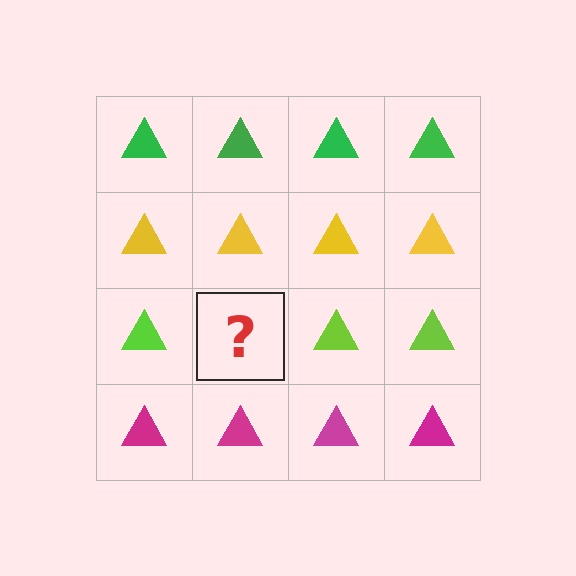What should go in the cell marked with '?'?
The missing cell should contain a lime triangle.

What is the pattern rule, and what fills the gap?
The rule is that each row has a consistent color. The gap should be filled with a lime triangle.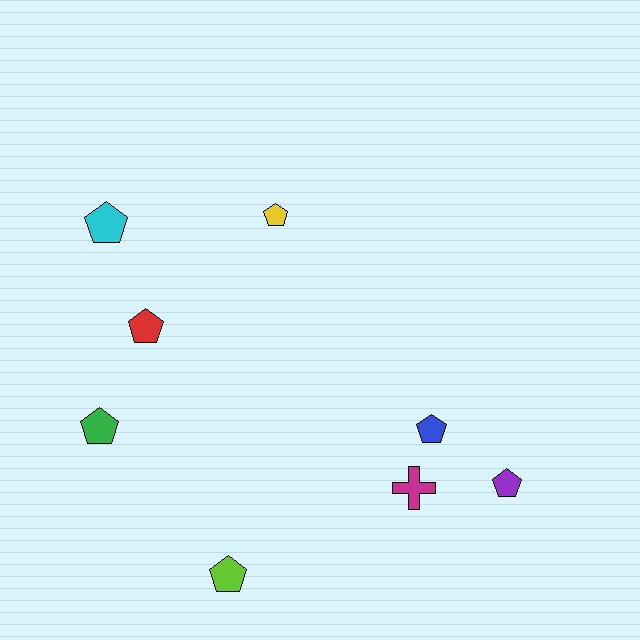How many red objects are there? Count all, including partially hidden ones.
There is 1 red object.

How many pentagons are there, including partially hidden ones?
There are 7 pentagons.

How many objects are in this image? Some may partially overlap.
There are 8 objects.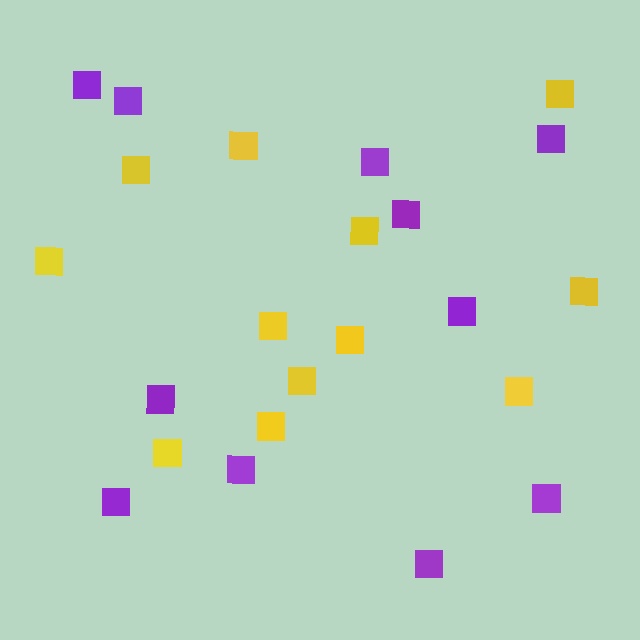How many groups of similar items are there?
There are 2 groups: one group of yellow squares (12) and one group of purple squares (11).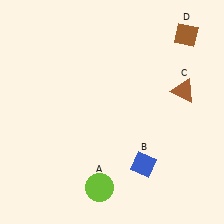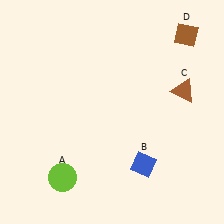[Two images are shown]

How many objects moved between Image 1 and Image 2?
1 object moved between the two images.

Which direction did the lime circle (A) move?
The lime circle (A) moved left.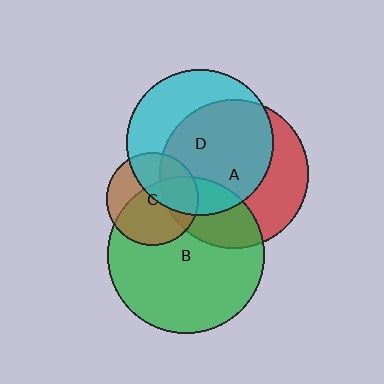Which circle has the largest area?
Circle B (green).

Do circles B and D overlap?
Yes.